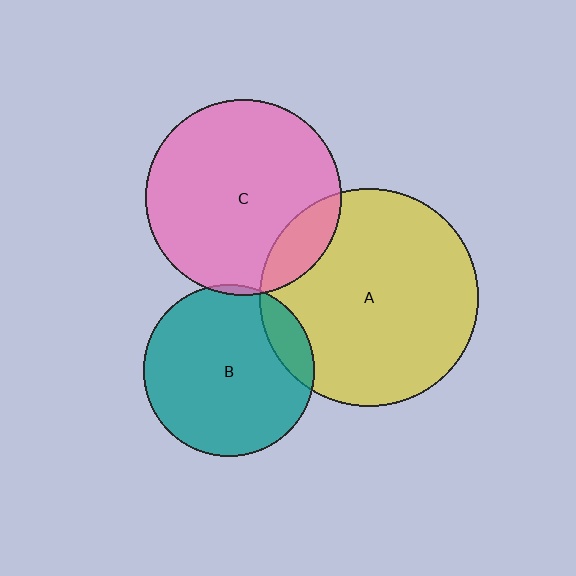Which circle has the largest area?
Circle A (yellow).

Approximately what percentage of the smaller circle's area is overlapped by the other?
Approximately 10%.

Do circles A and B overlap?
Yes.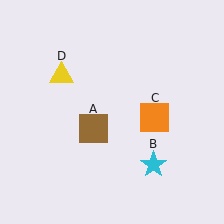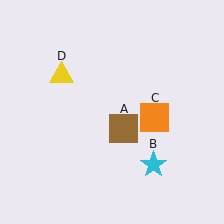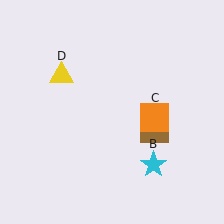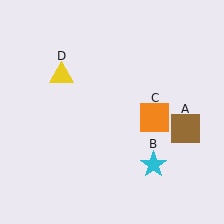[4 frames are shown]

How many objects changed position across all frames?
1 object changed position: brown square (object A).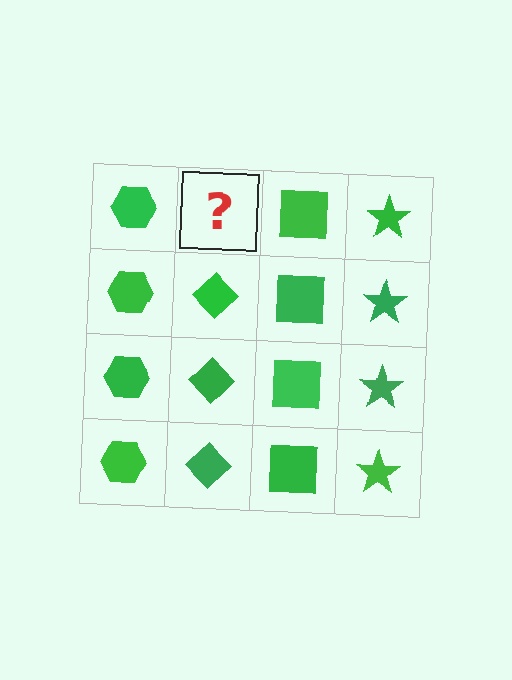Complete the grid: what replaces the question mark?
The question mark should be replaced with a green diamond.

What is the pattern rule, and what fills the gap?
The rule is that each column has a consistent shape. The gap should be filled with a green diamond.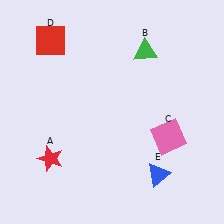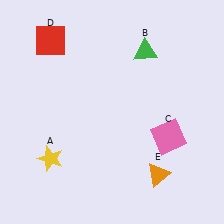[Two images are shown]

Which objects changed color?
A changed from red to yellow. E changed from blue to orange.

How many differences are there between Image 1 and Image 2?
There are 2 differences between the two images.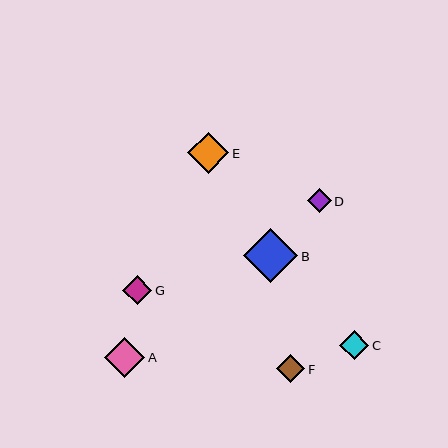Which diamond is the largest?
Diamond B is the largest with a size of approximately 54 pixels.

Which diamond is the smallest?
Diamond D is the smallest with a size of approximately 24 pixels.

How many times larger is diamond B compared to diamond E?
Diamond B is approximately 1.3 times the size of diamond E.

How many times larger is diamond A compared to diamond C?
Diamond A is approximately 1.4 times the size of diamond C.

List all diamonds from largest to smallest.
From largest to smallest: B, E, A, G, C, F, D.